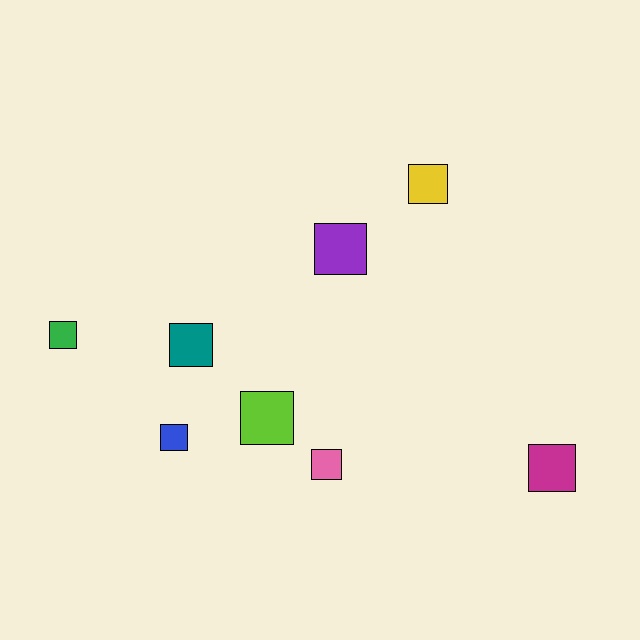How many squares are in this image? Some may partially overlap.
There are 8 squares.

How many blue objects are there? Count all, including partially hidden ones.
There is 1 blue object.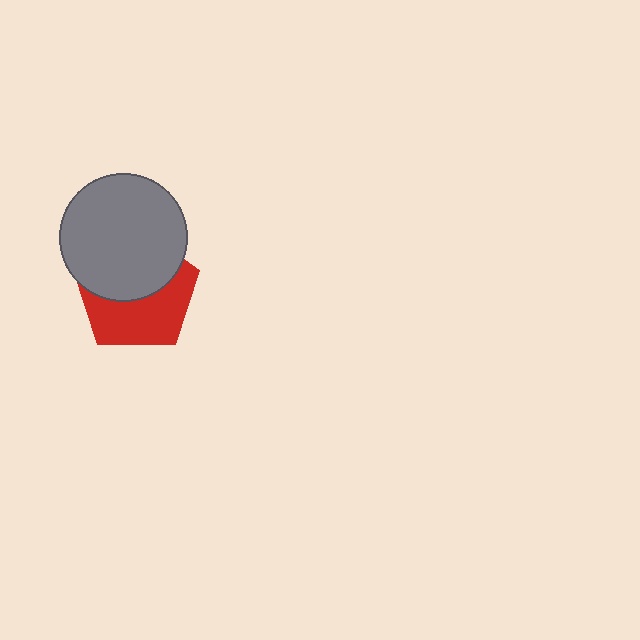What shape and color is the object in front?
The object in front is a gray circle.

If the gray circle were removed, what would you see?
You would see the complete red pentagon.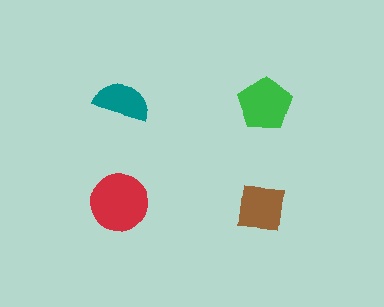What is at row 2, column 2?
A brown square.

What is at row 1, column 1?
A teal semicircle.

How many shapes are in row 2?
2 shapes.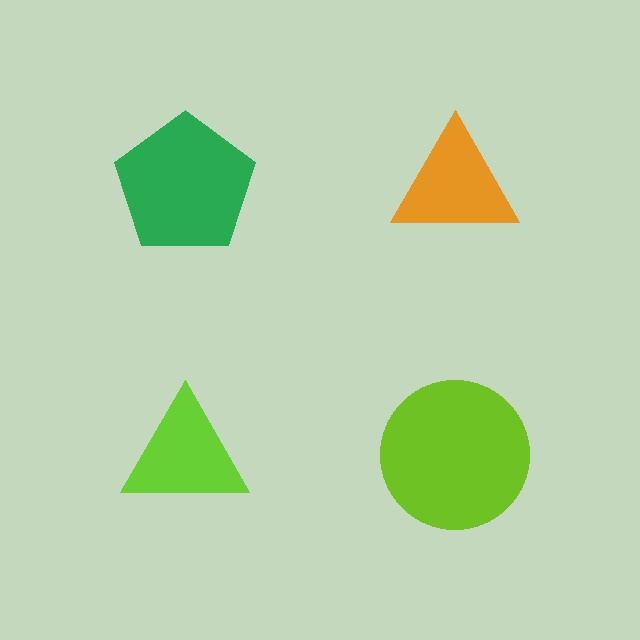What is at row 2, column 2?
A lime circle.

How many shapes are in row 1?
2 shapes.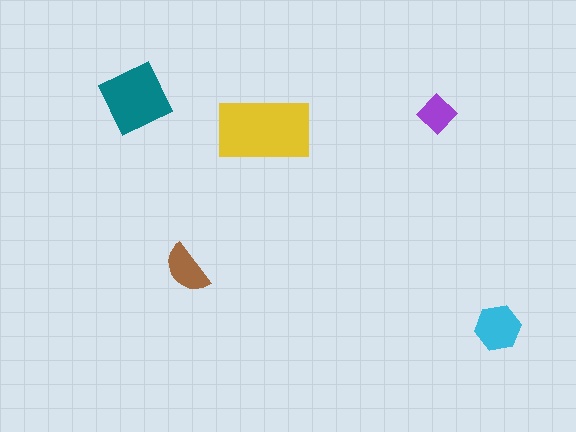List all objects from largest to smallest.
The yellow rectangle, the teal square, the cyan hexagon, the brown semicircle, the purple diamond.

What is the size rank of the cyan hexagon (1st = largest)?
3rd.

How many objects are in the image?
There are 5 objects in the image.